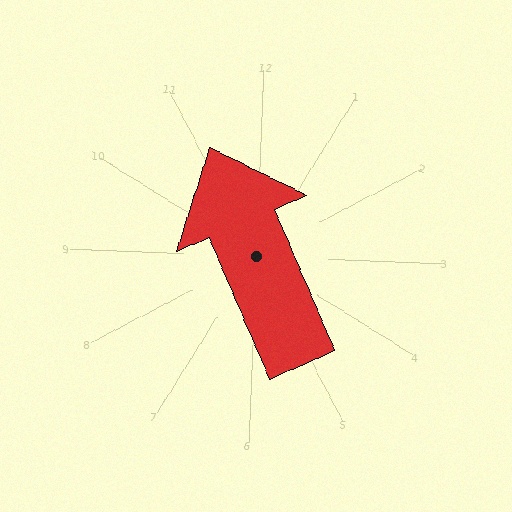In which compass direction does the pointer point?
Northwest.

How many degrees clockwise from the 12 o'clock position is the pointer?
Approximately 335 degrees.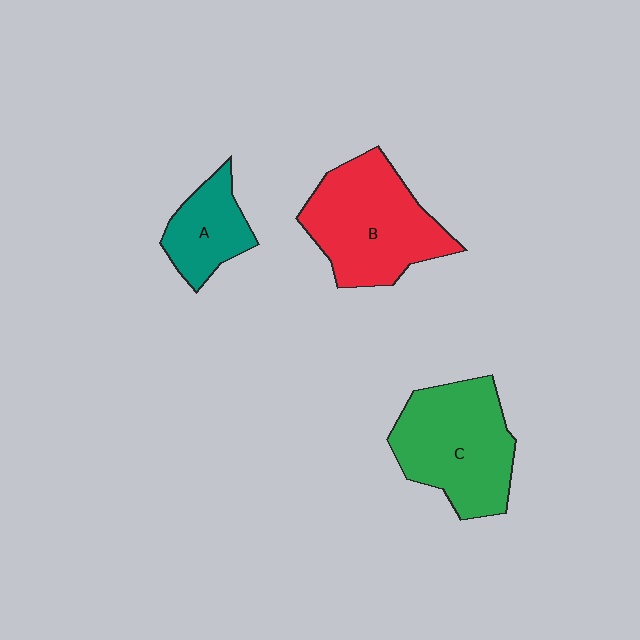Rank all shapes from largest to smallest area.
From largest to smallest: B (red), C (green), A (teal).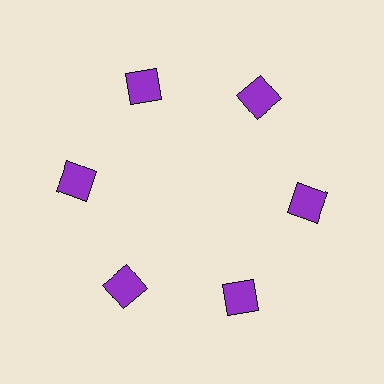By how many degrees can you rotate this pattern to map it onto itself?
The pattern maps onto itself every 60 degrees of rotation.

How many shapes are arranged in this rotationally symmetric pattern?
There are 6 shapes, arranged in 6 groups of 1.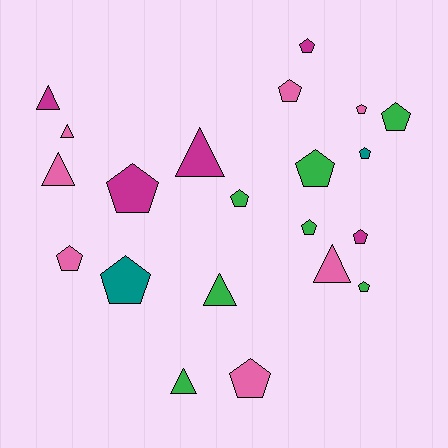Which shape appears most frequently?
Pentagon, with 14 objects.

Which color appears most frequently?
Green, with 7 objects.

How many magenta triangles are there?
There are 2 magenta triangles.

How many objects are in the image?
There are 21 objects.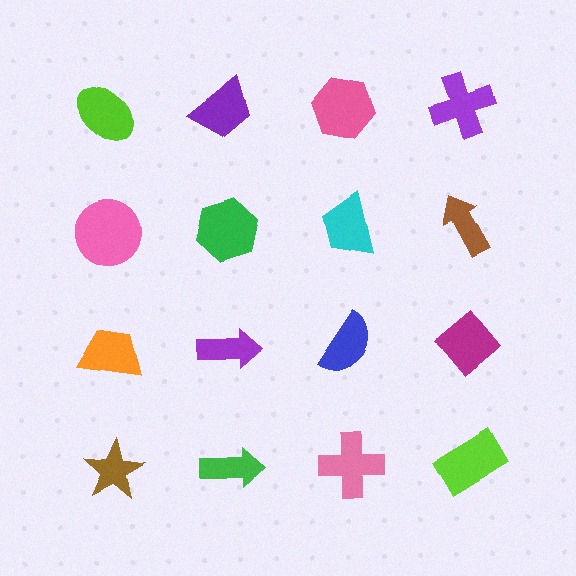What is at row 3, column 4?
A magenta diamond.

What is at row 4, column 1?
A brown star.